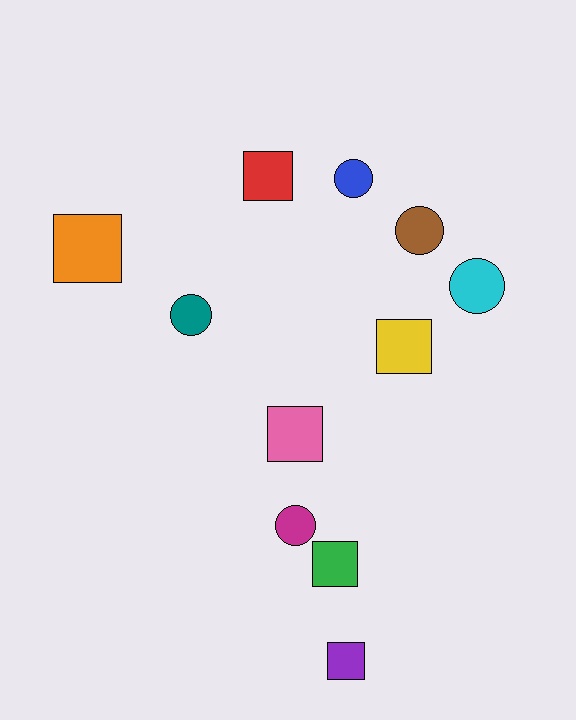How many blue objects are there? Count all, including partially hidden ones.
There is 1 blue object.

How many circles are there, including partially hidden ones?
There are 5 circles.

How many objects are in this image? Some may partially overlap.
There are 11 objects.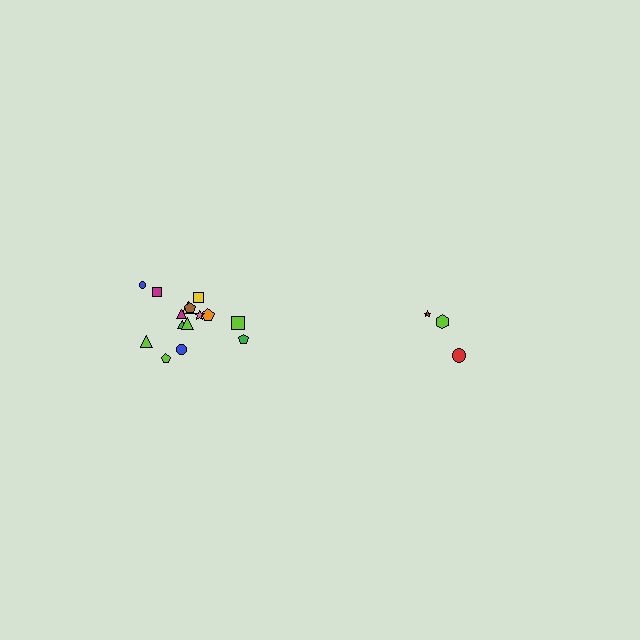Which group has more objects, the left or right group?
The left group.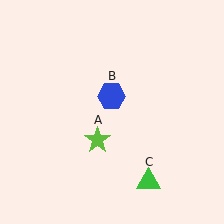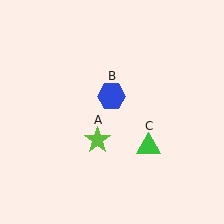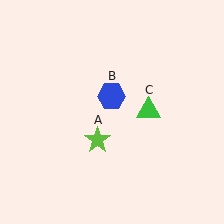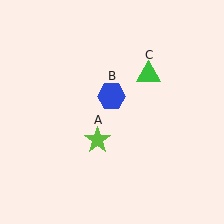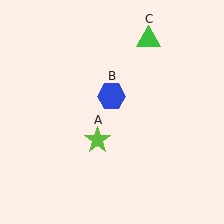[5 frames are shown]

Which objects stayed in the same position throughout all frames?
Lime star (object A) and blue hexagon (object B) remained stationary.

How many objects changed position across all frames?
1 object changed position: green triangle (object C).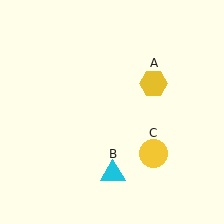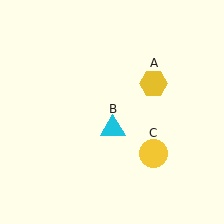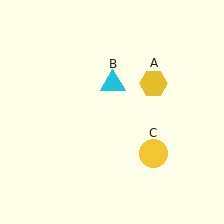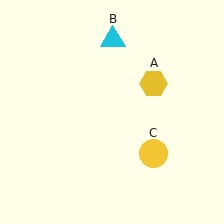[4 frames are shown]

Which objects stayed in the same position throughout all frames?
Yellow hexagon (object A) and yellow circle (object C) remained stationary.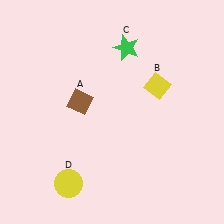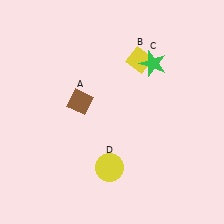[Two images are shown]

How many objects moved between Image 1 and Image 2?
3 objects moved between the two images.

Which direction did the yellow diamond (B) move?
The yellow diamond (B) moved up.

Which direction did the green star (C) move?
The green star (C) moved right.